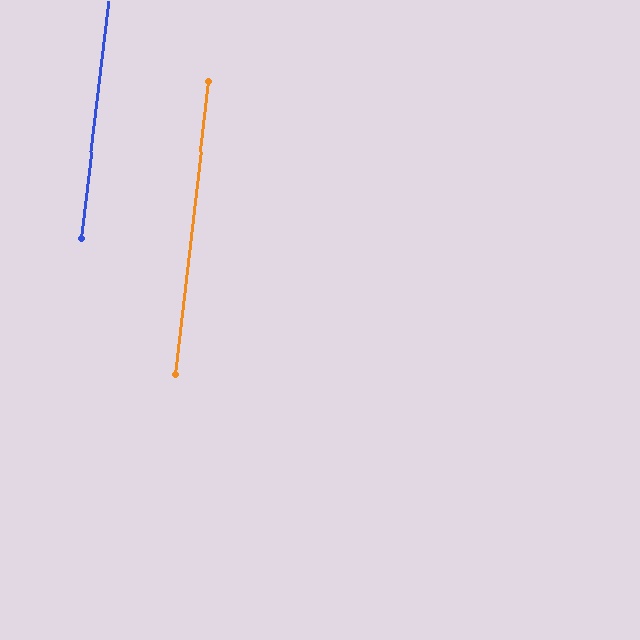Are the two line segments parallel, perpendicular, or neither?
Parallel — their directions differ by only 0.2°.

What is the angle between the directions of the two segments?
Approximately 0 degrees.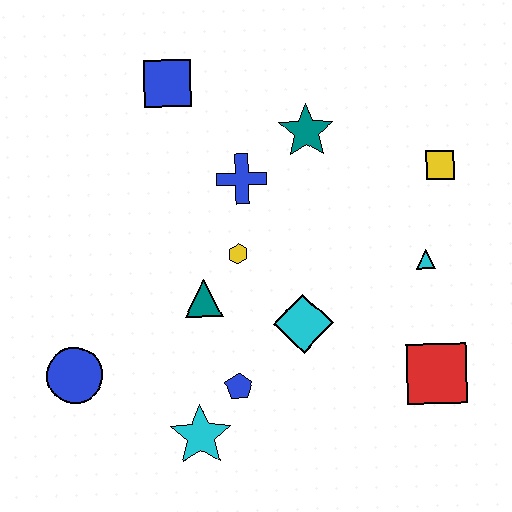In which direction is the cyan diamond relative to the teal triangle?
The cyan diamond is to the right of the teal triangle.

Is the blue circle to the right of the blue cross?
No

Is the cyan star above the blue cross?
No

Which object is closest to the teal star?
The blue cross is closest to the teal star.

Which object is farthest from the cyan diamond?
The blue square is farthest from the cyan diamond.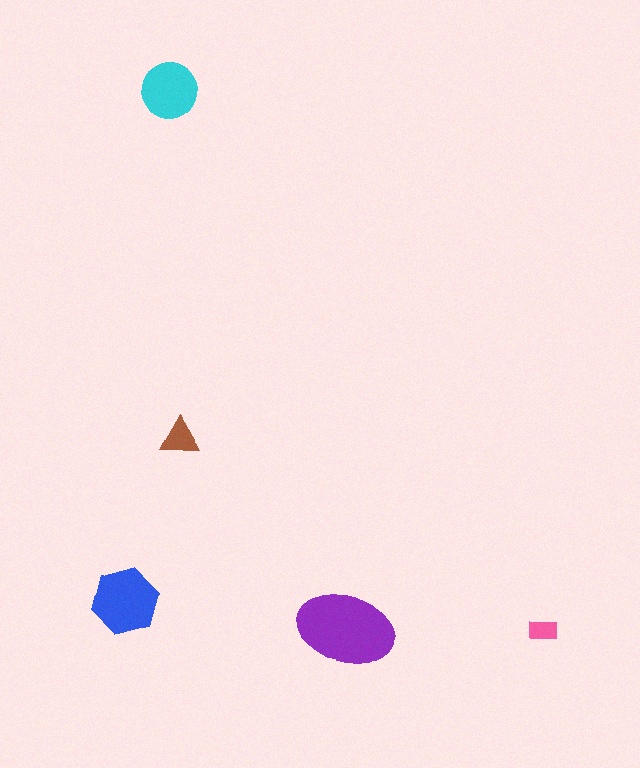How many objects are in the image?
There are 5 objects in the image.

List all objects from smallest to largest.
The pink rectangle, the brown triangle, the cyan circle, the blue hexagon, the purple ellipse.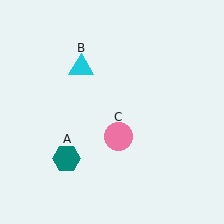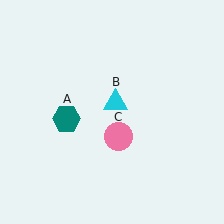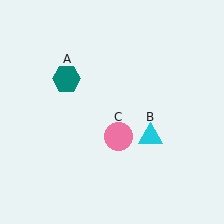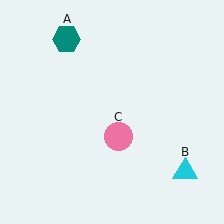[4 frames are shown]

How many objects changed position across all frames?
2 objects changed position: teal hexagon (object A), cyan triangle (object B).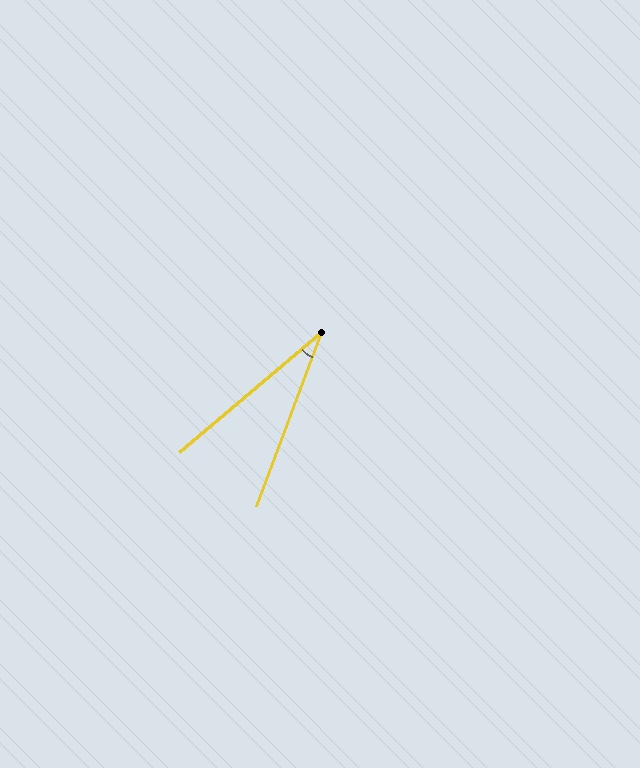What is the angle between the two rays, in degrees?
Approximately 30 degrees.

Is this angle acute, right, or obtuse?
It is acute.